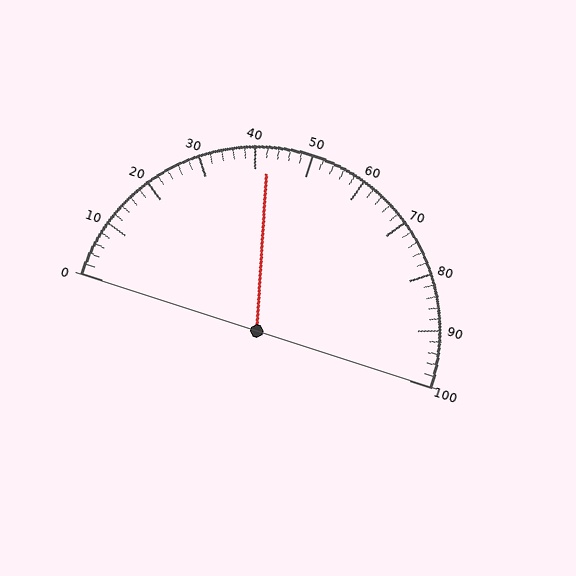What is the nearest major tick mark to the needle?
The nearest major tick mark is 40.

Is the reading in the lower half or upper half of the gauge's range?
The reading is in the lower half of the range (0 to 100).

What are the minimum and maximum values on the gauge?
The gauge ranges from 0 to 100.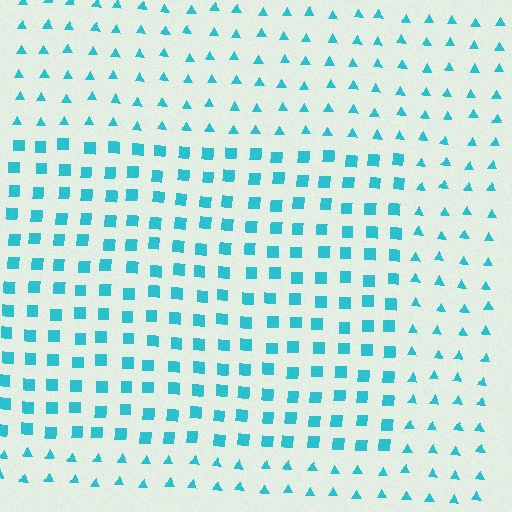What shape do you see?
I see a rectangle.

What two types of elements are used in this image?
The image uses squares inside the rectangle region and triangles outside it.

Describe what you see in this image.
The image is filled with small cyan elements arranged in a uniform grid. A rectangle-shaped region contains squares, while the surrounding area contains triangles. The boundary is defined purely by the change in element shape.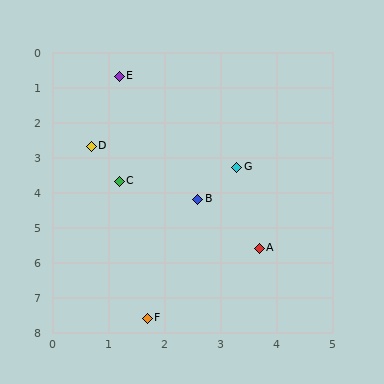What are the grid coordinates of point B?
Point B is at approximately (2.6, 4.2).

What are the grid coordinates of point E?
Point E is at approximately (1.2, 0.7).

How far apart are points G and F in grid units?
Points G and F are about 4.6 grid units apart.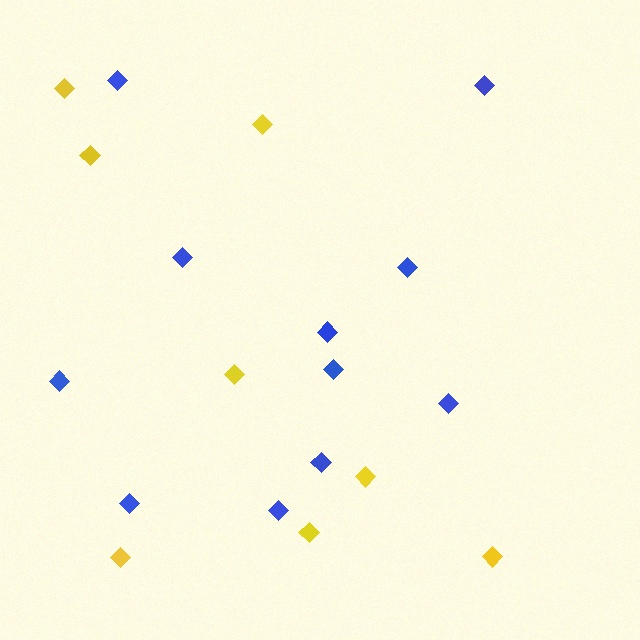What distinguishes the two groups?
There are 2 groups: one group of blue diamonds (11) and one group of yellow diamonds (8).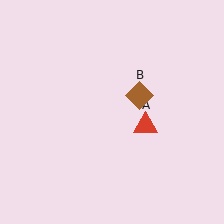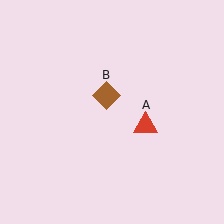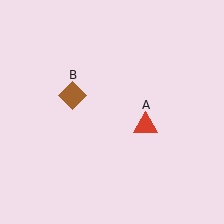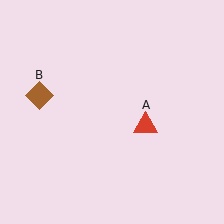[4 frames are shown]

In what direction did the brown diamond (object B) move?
The brown diamond (object B) moved left.